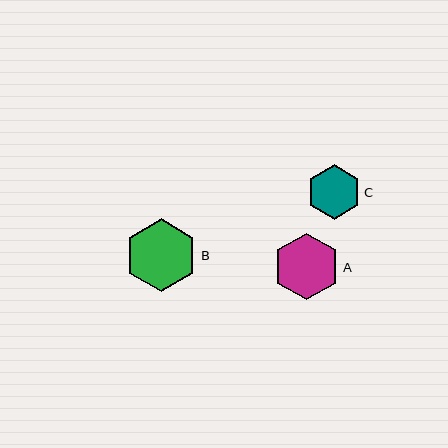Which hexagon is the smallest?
Hexagon C is the smallest with a size of approximately 54 pixels.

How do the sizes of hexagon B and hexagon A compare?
Hexagon B and hexagon A are approximately the same size.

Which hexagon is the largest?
Hexagon B is the largest with a size of approximately 73 pixels.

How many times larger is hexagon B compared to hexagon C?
Hexagon B is approximately 1.3 times the size of hexagon C.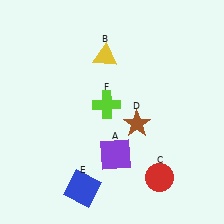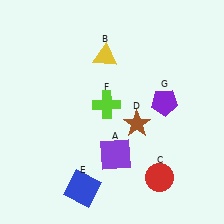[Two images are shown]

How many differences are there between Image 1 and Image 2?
There is 1 difference between the two images.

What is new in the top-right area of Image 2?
A purple pentagon (G) was added in the top-right area of Image 2.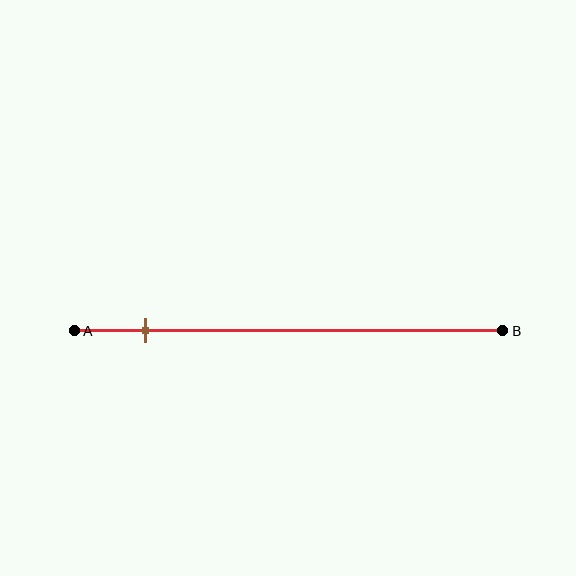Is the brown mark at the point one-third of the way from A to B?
No, the mark is at about 15% from A, not at the 33% one-third point.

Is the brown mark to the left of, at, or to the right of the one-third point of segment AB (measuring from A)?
The brown mark is to the left of the one-third point of segment AB.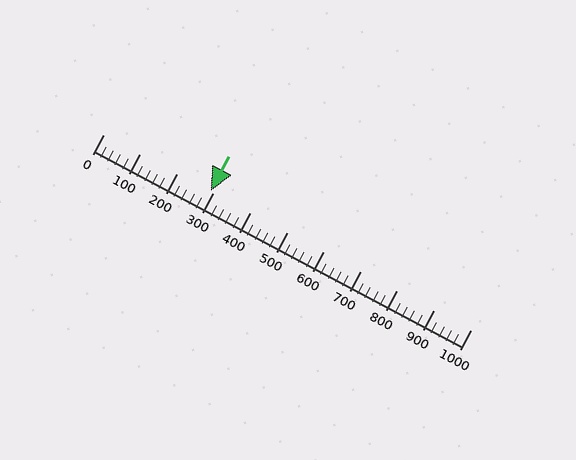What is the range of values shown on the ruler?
The ruler shows values from 0 to 1000.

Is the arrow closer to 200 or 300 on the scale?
The arrow is closer to 300.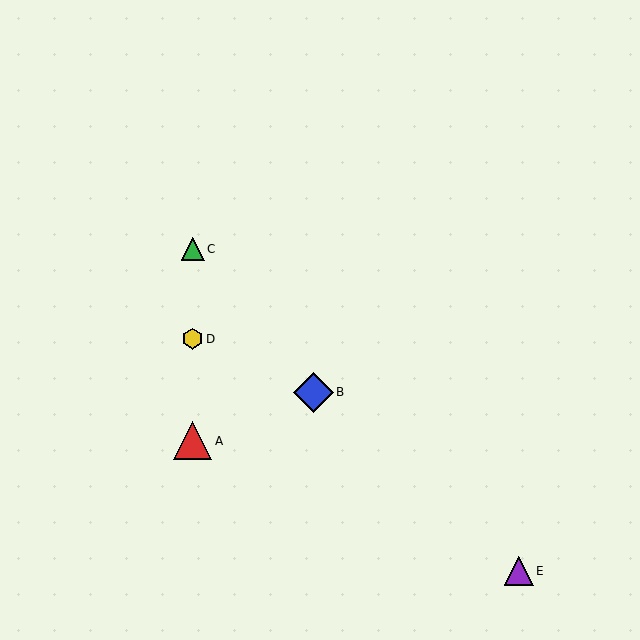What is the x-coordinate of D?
Object D is at x≈193.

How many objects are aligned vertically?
3 objects (A, C, D) are aligned vertically.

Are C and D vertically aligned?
Yes, both are at x≈193.